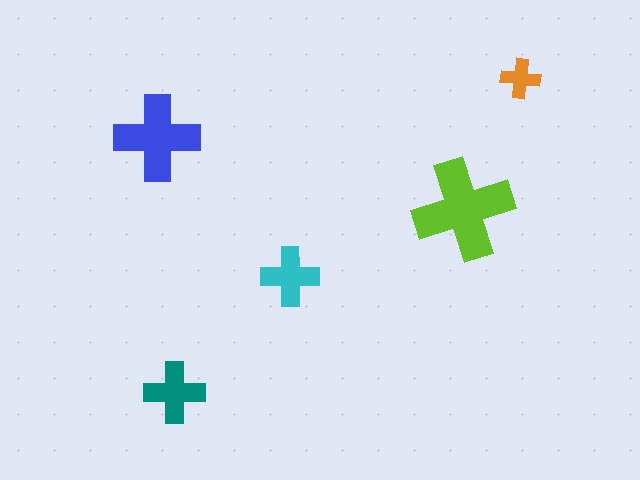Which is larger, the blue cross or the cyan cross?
The blue one.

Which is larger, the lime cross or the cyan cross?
The lime one.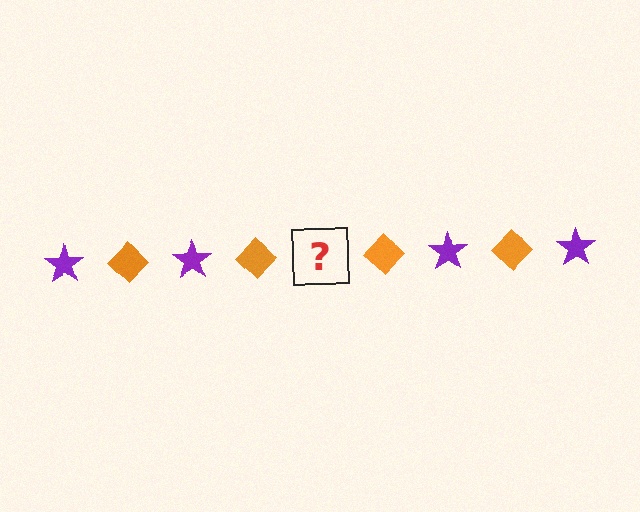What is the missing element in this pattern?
The missing element is a purple star.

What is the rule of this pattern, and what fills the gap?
The rule is that the pattern alternates between purple star and orange diamond. The gap should be filled with a purple star.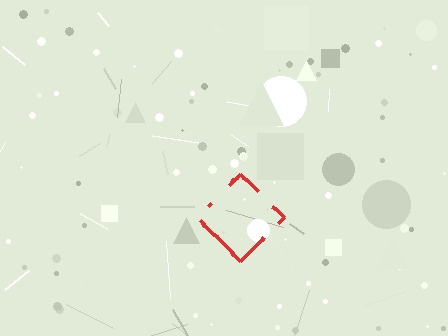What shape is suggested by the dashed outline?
The dashed outline suggests a diamond.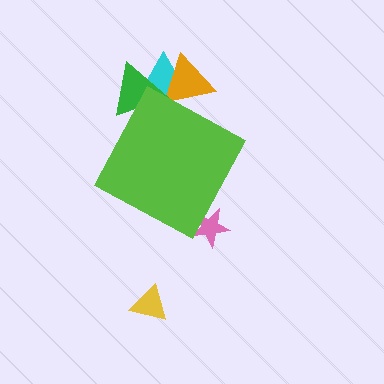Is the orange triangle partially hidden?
Yes, the orange triangle is partially hidden behind the lime diamond.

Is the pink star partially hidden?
Yes, the pink star is partially hidden behind the lime diamond.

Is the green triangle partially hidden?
Yes, the green triangle is partially hidden behind the lime diamond.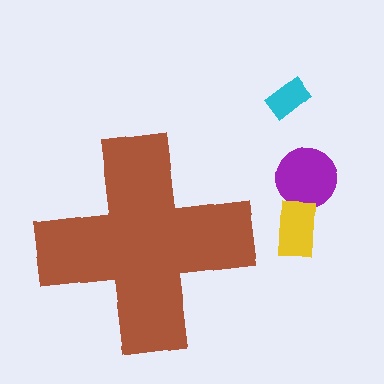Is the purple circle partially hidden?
No, the purple circle is fully visible.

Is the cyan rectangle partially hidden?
No, the cyan rectangle is fully visible.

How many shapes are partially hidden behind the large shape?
0 shapes are partially hidden.